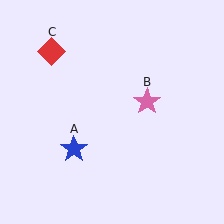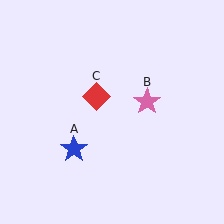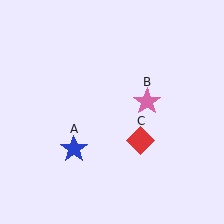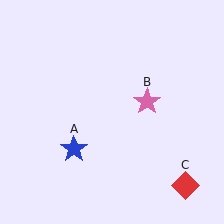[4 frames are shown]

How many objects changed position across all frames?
1 object changed position: red diamond (object C).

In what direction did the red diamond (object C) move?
The red diamond (object C) moved down and to the right.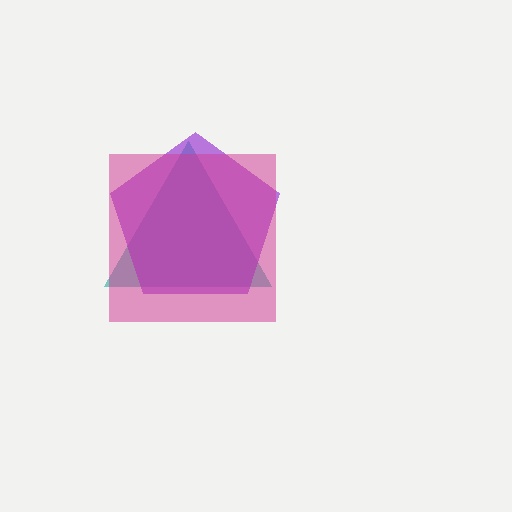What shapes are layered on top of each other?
The layered shapes are: a teal triangle, a purple pentagon, a magenta square.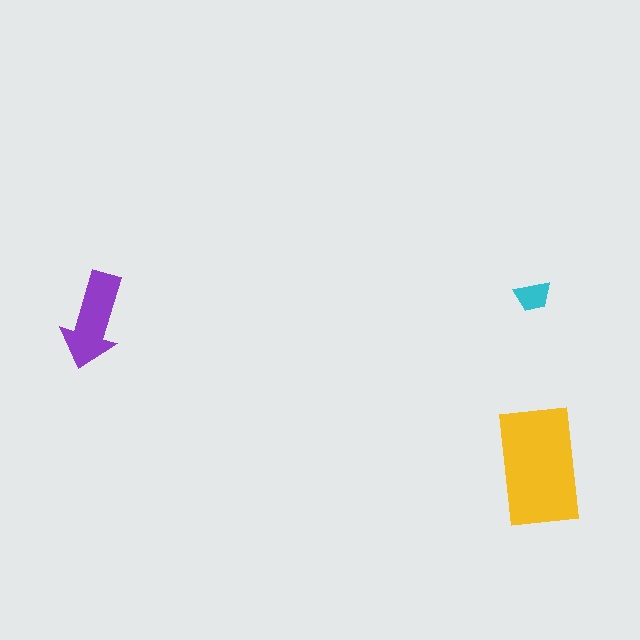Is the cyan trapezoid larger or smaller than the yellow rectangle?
Smaller.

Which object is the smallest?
The cyan trapezoid.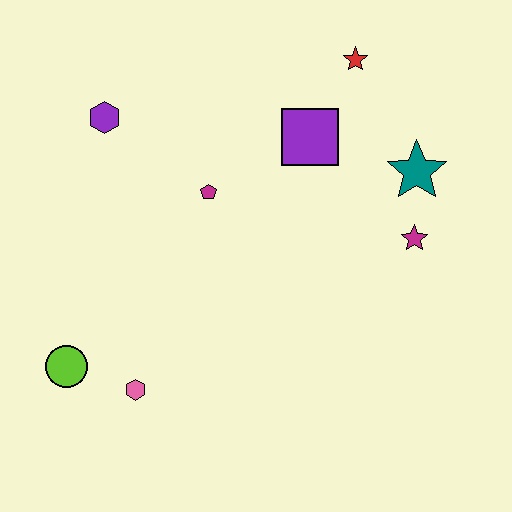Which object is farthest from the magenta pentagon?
The lime circle is farthest from the magenta pentagon.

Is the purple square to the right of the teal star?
No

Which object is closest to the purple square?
The red star is closest to the purple square.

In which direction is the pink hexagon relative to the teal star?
The pink hexagon is to the left of the teal star.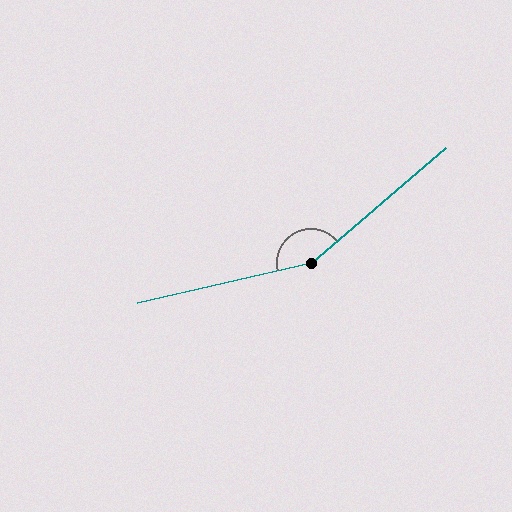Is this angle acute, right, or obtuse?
It is obtuse.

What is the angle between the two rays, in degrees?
Approximately 152 degrees.